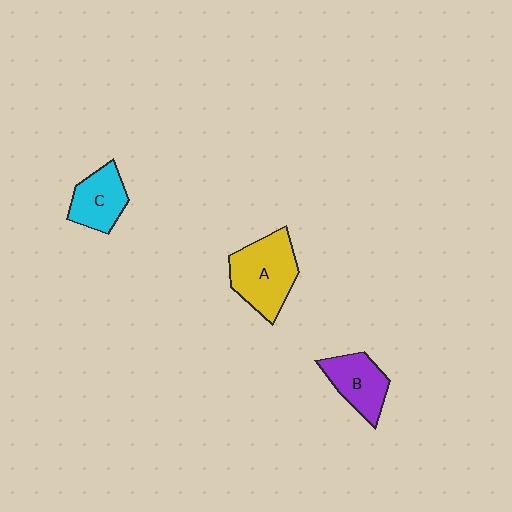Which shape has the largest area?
Shape A (yellow).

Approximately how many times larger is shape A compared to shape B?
Approximately 1.4 times.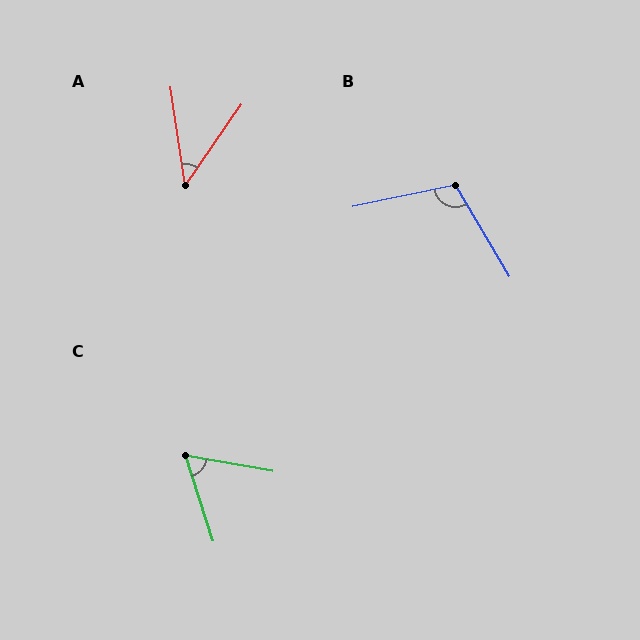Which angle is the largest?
B, at approximately 109 degrees.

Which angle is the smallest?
A, at approximately 43 degrees.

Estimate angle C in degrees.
Approximately 62 degrees.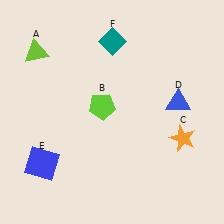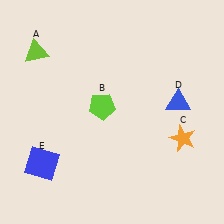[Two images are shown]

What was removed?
The teal diamond (F) was removed in Image 2.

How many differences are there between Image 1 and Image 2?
There is 1 difference between the two images.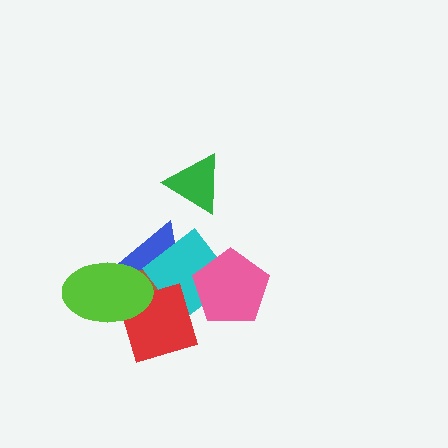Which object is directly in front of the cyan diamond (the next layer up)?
The red square is directly in front of the cyan diamond.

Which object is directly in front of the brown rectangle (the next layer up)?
The cyan diamond is directly in front of the brown rectangle.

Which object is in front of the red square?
The lime ellipse is in front of the red square.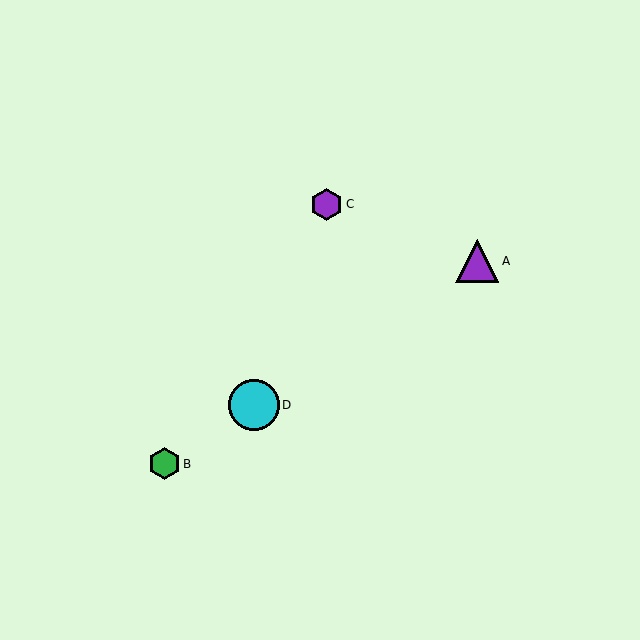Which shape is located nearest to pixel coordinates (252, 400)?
The cyan circle (labeled D) at (254, 405) is nearest to that location.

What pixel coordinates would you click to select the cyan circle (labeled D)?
Click at (254, 405) to select the cyan circle D.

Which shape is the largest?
The cyan circle (labeled D) is the largest.